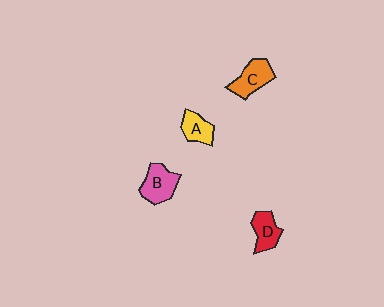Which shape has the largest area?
Shape B (pink).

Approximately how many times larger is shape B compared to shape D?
Approximately 1.3 times.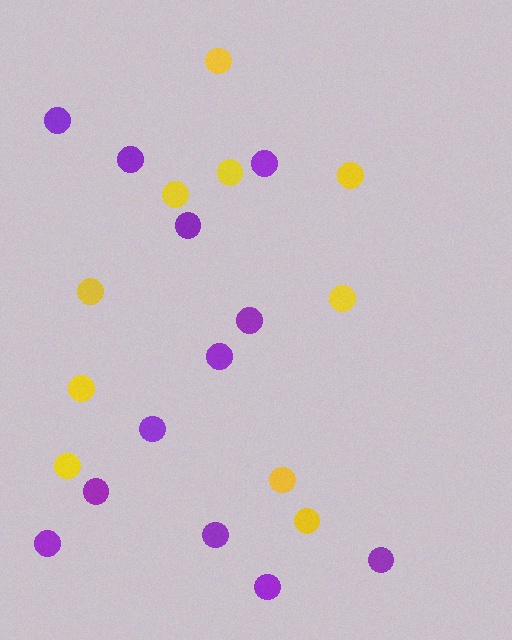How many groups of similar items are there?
There are 2 groups: one group of purple circles (12) and one group of yellow circles (10).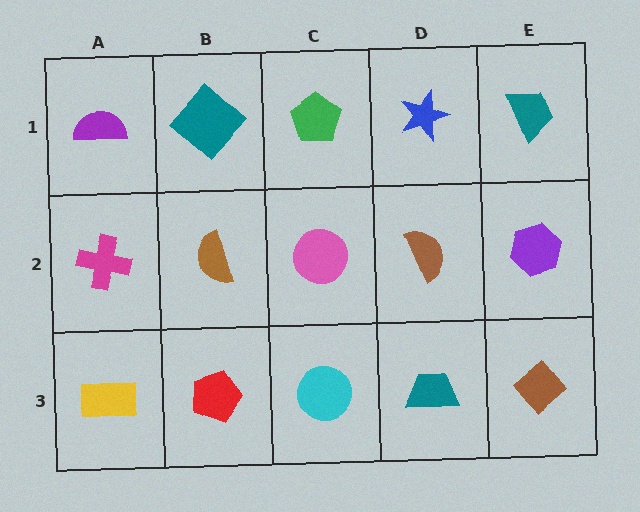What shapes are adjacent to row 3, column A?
A magenta cross (row 2, column A), a red pentagon (row 3, column B).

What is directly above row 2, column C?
A green pentagon.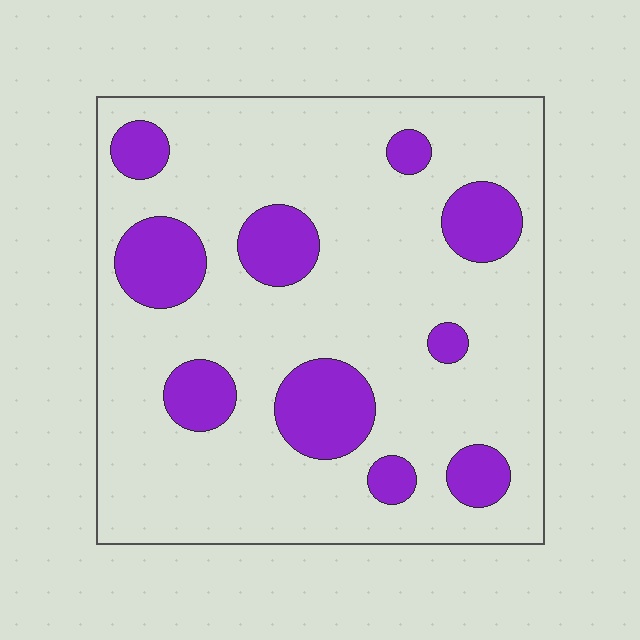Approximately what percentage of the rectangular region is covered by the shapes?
Approximately 20%.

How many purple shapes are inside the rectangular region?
10.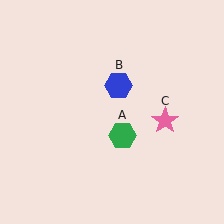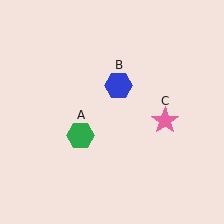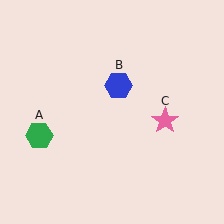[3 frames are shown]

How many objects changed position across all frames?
1 object changed position: green hexagon (object A).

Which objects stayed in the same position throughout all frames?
Blue hexagon (object B) and pink star (object C) remained stationary.